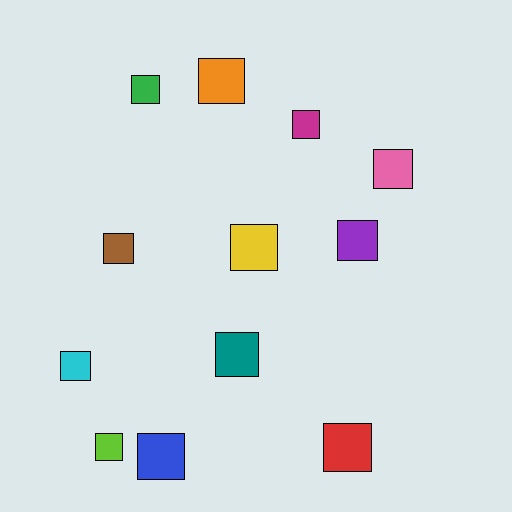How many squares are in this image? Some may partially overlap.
There are 12 squares.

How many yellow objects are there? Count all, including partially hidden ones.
There is 1 yellow object.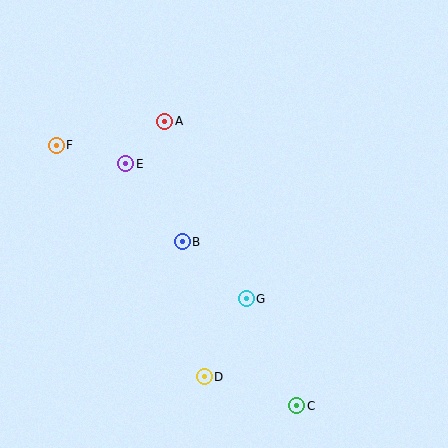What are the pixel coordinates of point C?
Point C is at (297, 406).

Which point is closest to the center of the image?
Point B at (182, 242) is closest to the center.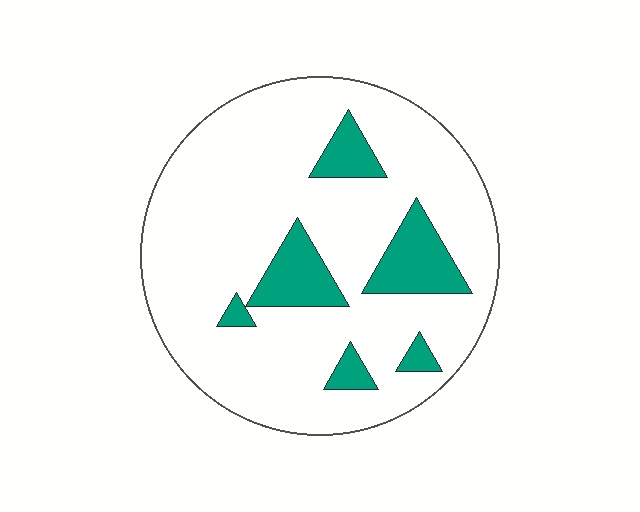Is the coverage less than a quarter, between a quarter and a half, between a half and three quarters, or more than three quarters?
Less than a quarter.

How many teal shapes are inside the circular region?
6.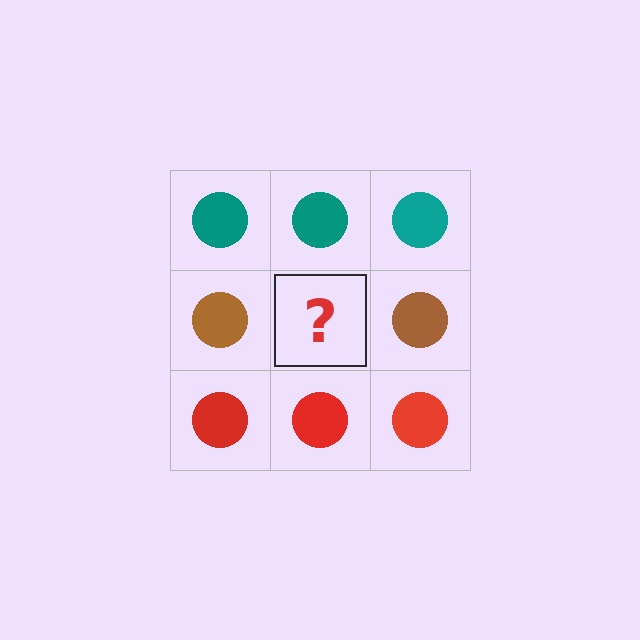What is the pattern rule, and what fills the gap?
The rule is that each row has a consistent color. The gap should be filled with a brown circle.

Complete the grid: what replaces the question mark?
The question mark should be replaced with a brown circle.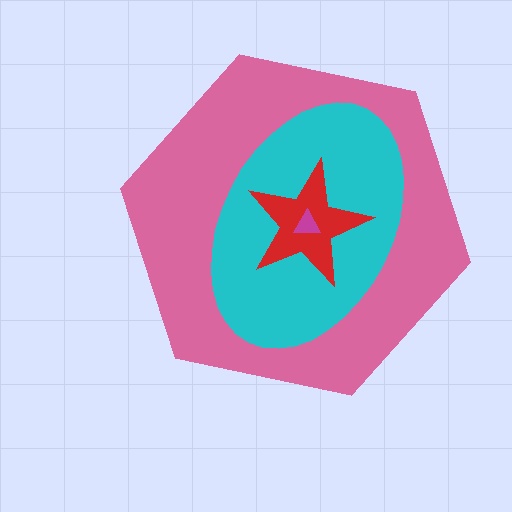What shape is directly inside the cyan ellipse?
The red star.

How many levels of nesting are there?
4.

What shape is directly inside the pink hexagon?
The cyan ellipse.